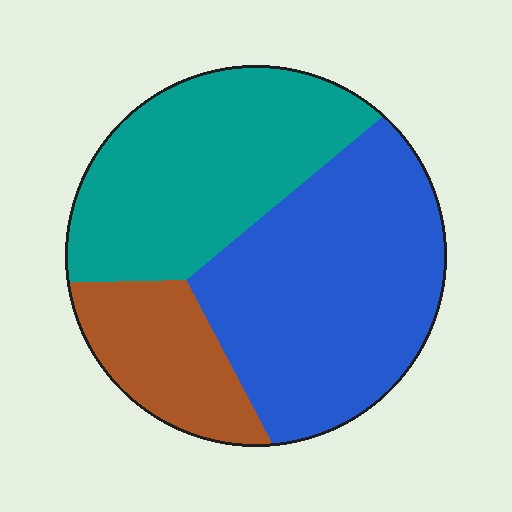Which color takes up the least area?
Brown, at roughly 15%.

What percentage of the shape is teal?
Teal takes up about three eighths (3/8) of the shape.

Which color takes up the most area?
Blue, at roughly 45%.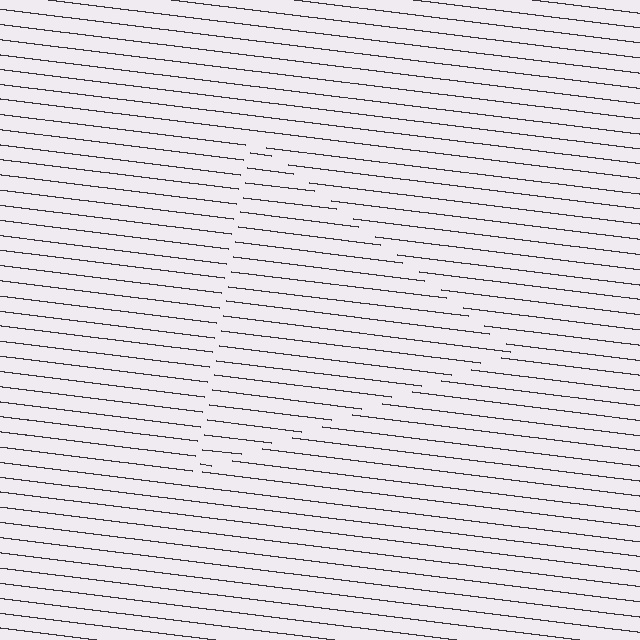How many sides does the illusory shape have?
3 sides — the line-ends trace a triangle.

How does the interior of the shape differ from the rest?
The interior of the shape contains the same grating, shifted by half a period — the contour is defined by the phase discontinuity where line-ends from the inner and outer gratings abut.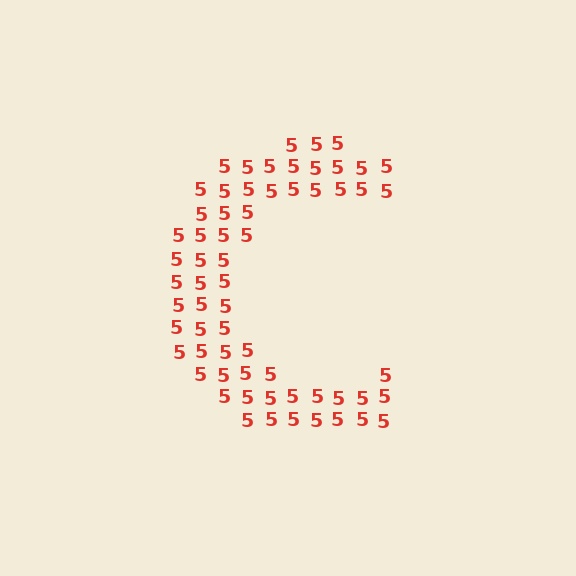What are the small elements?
The small elements are digit 5's.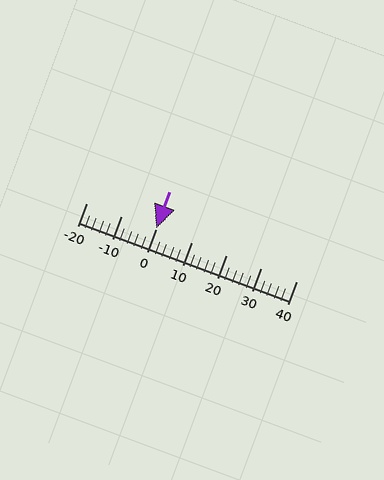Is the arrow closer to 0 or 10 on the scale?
The arrow is closer to 0.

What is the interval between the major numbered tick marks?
The major tick marks are spaced 10 units apart.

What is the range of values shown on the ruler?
The ruler shows values from -20 to 40.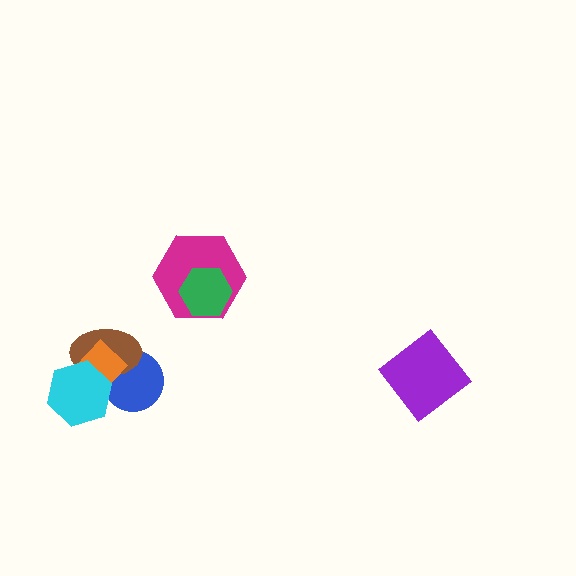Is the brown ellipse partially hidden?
Yes, it is partially covered by another shape.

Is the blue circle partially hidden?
Yes, it is partially covered by another shape.